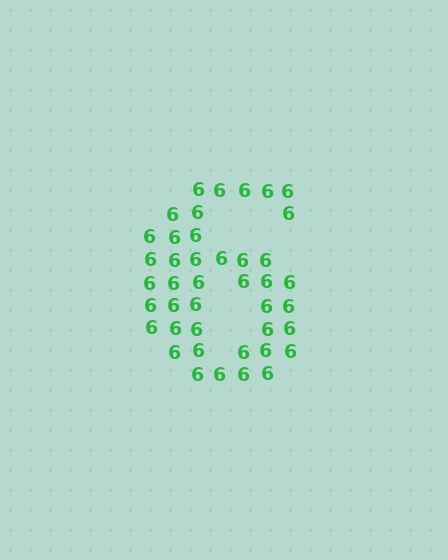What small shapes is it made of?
It is made of small digit 6's.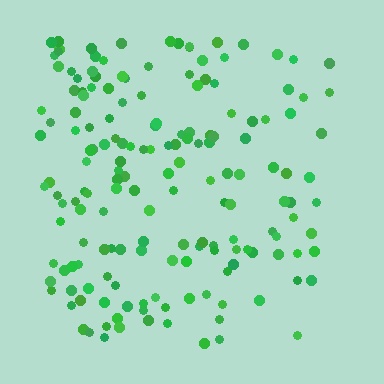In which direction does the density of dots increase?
From right to left, with the left side densest.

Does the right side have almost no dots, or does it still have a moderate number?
Still a moderate number, just noticeably fewer than the left.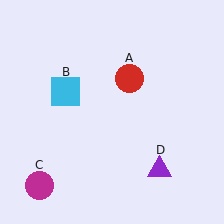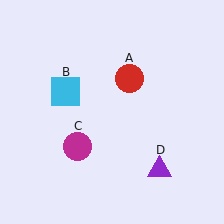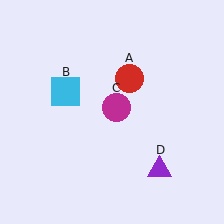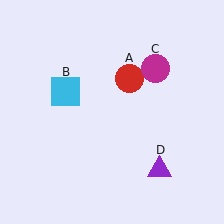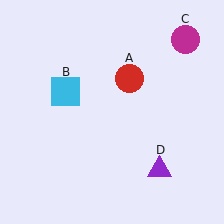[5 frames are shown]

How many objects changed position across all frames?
1 object changed position: magenta circle (object C).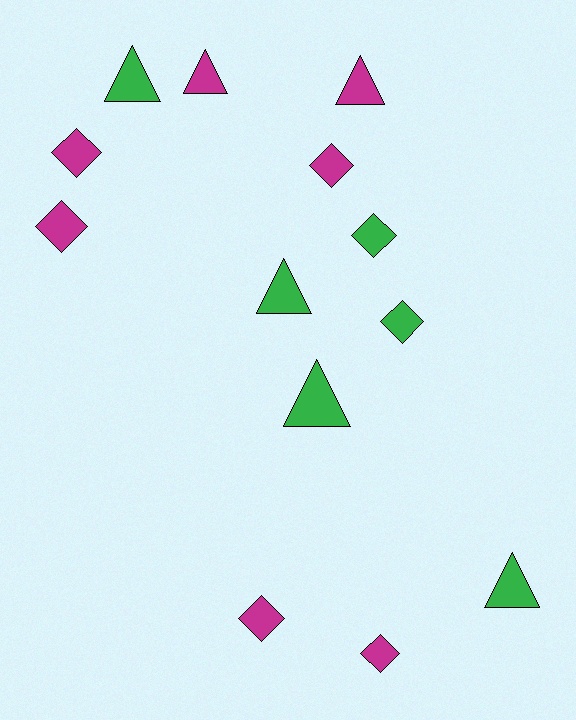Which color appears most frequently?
Magenta, with 7 objects.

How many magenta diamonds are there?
There are 5 magenta diamonds.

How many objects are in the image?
There are 13 objects.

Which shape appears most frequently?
Diamond, with 7 objects.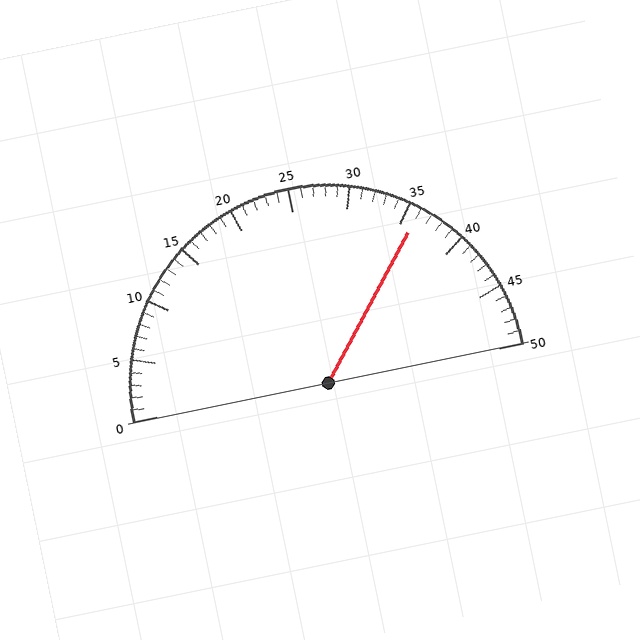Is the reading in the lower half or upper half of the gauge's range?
The reading is in the upper half of the range (0 to 50).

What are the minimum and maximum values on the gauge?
The gauge ranges from 0 to 50.